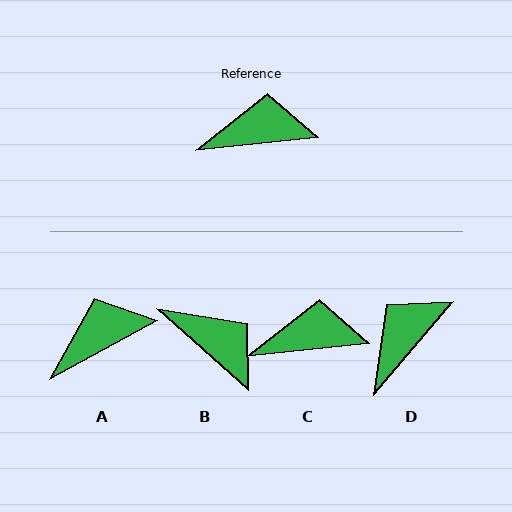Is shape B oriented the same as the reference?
No, it is off by about 48 degrees.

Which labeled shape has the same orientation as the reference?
C.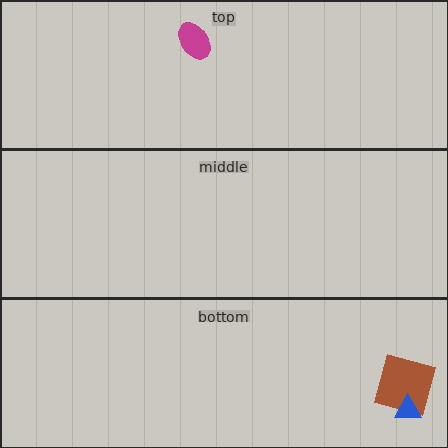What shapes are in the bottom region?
The brown square, the blue triangle.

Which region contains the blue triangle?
The bottom region.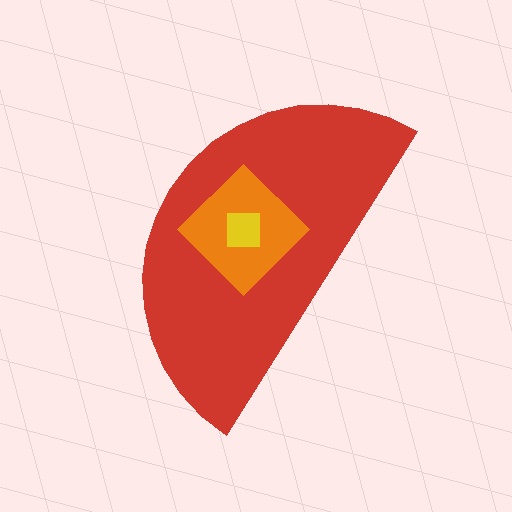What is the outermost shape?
The red semicircle.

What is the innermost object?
The yellow square.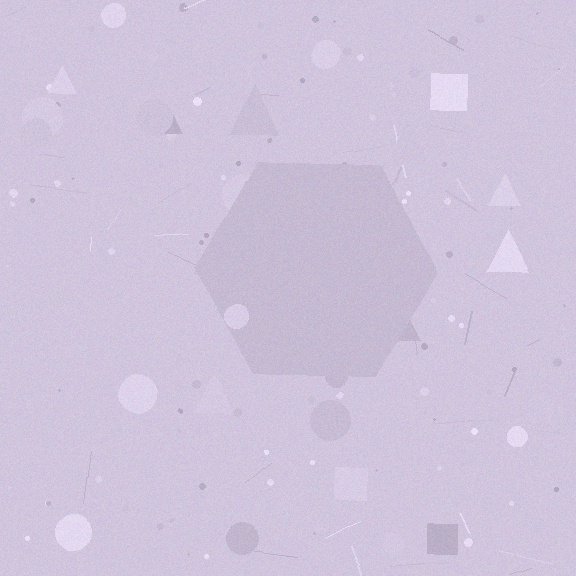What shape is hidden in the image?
A hexagon is hidden in the image.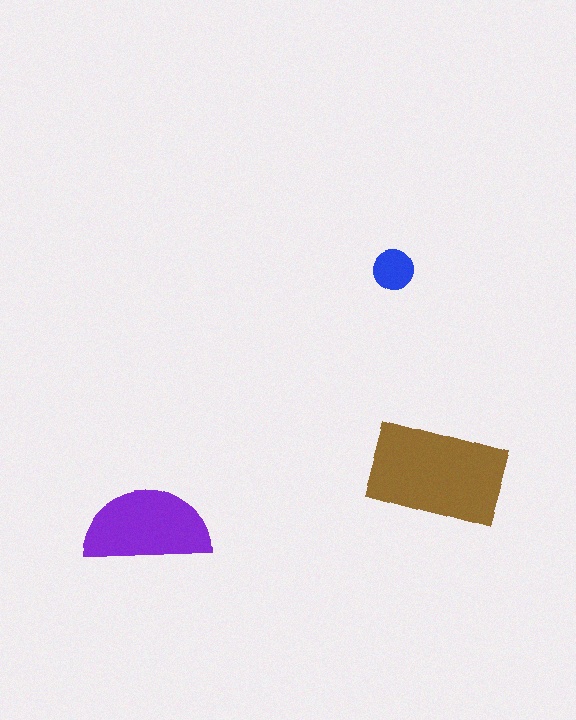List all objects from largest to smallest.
The brown rectangle, the purple semicircle, the blue circle.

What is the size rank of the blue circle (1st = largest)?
3rd.